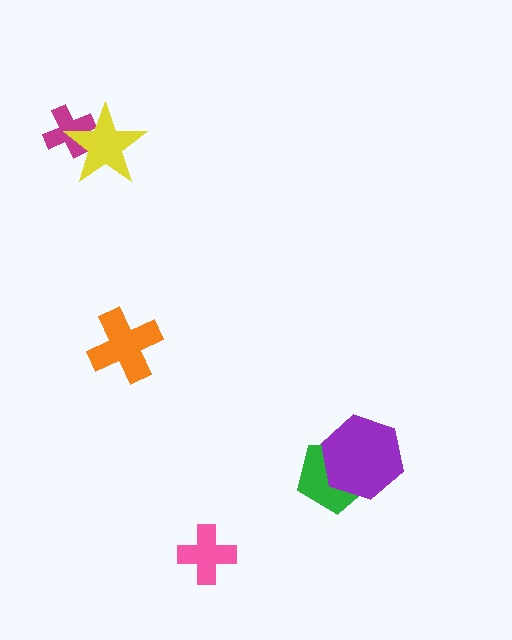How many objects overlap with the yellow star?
1 object overlaps with the yellow star.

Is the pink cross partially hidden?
No, no other shape covers it.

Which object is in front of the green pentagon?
The purple hexagon is in front of the green pentagon.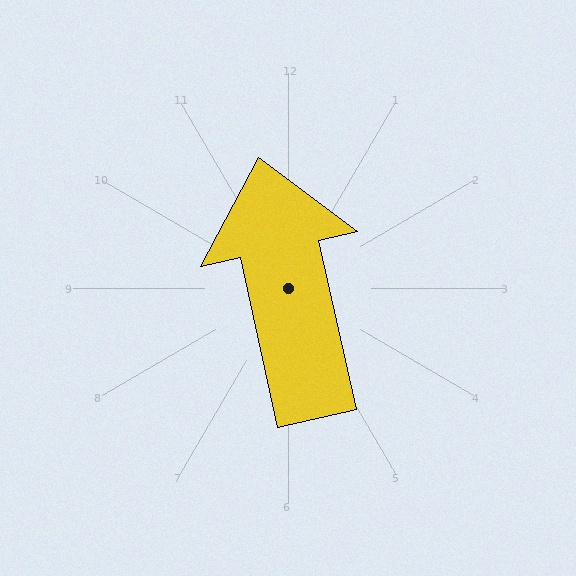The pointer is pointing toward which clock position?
Roughly 12 o'clock.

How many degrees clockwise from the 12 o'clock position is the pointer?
Approximately 347 degrees.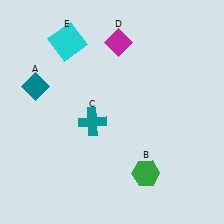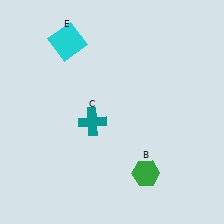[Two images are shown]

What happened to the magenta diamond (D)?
The magenta diamond (D) was removed in Image 2. It was in the top-right area of Image 1.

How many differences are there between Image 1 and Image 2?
There are 2 differences between the two images.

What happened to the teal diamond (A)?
The teal diamond (A) was removed in Image 2. It was in the top-left area of Image 1.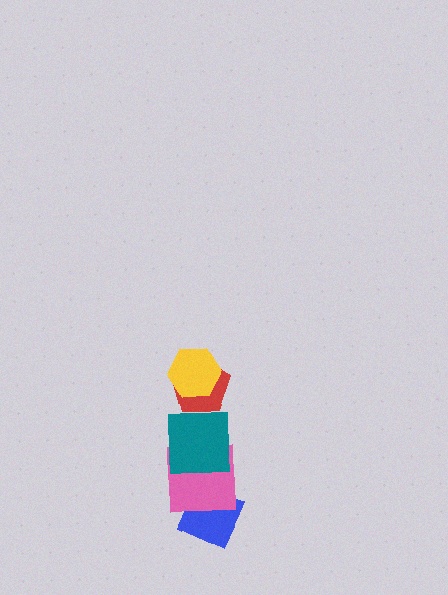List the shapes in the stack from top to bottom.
From top to bottom: the yellow hexagon, the red pentagon, the teal square, the pink square, the blue diamond.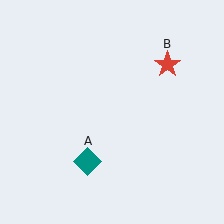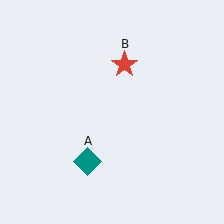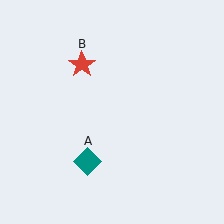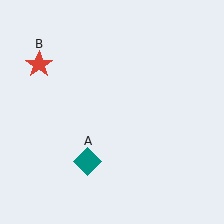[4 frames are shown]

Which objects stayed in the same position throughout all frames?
Teal diamond (object A) remained stationary.